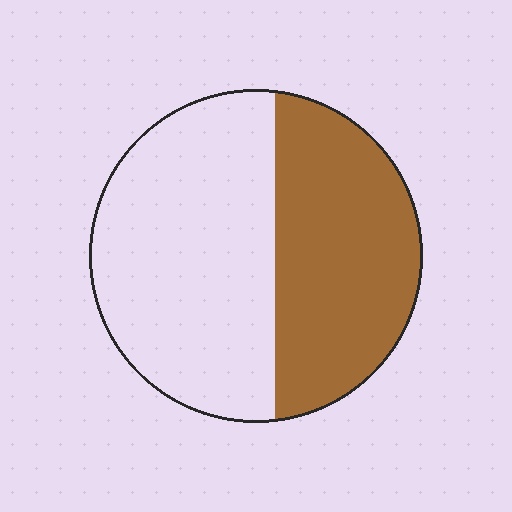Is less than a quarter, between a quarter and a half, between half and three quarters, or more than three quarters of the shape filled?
Between a quarter and a half.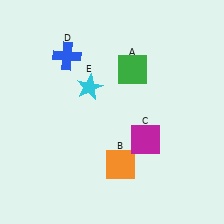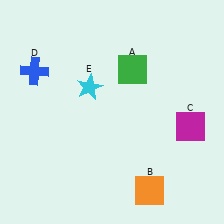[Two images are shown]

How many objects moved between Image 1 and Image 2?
3 objects moved between the two images.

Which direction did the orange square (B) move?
The orange square (B) moved right.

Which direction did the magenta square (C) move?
The magenta square (C) moved right.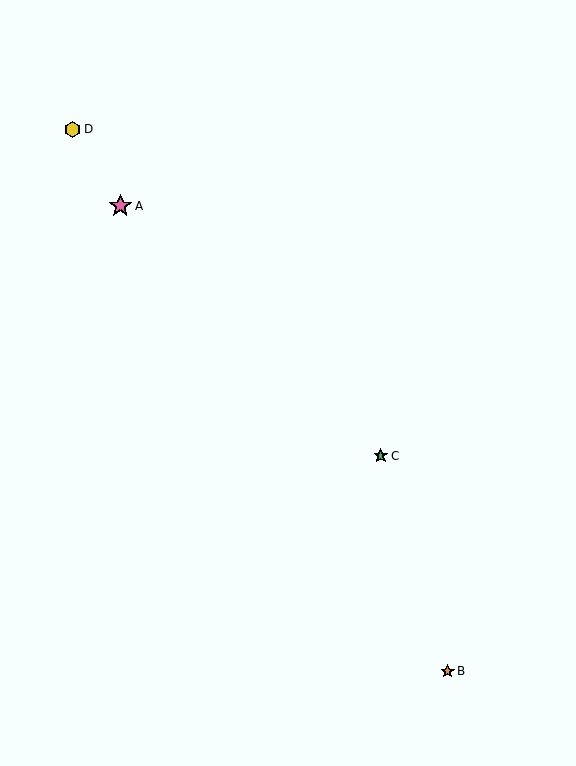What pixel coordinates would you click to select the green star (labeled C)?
Click at (381, 456) to select the green star C.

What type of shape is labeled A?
Shape A is a pink star.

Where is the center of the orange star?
The center of the orange star is at (448, 671).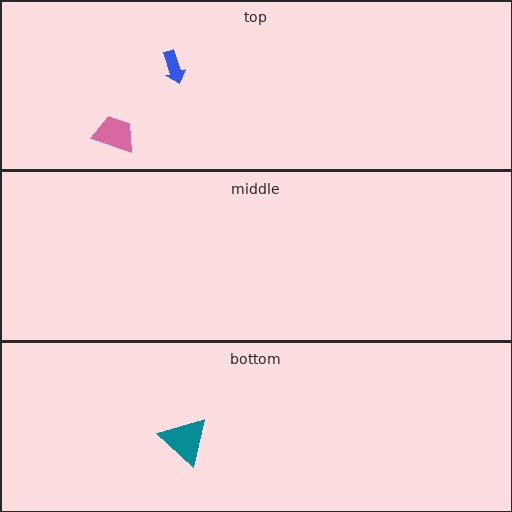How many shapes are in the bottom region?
1.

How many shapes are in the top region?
2.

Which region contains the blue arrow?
The top region.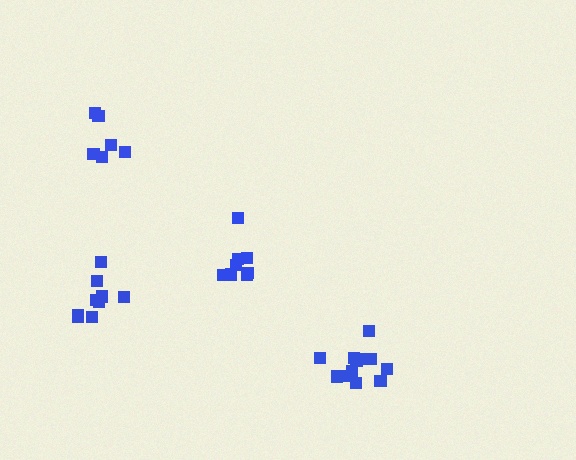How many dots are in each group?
Group 1: 6 dots, Group 2: 8 dots, Group 3: 9 dots, Group 4: 12 dots (35 total).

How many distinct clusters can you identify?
There are 4 distinct clusters.